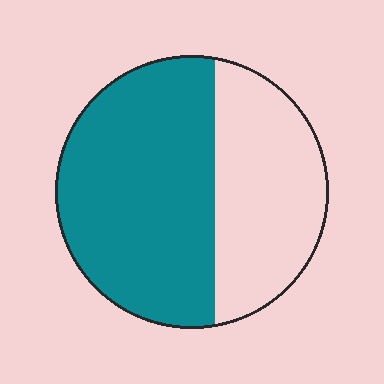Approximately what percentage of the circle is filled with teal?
Approximately 60%.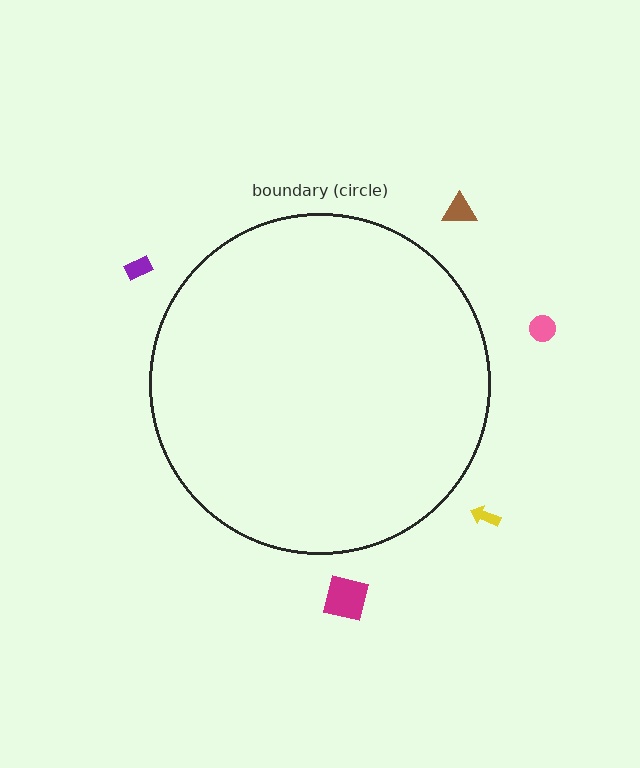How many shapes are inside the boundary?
0 inside, 5 outside.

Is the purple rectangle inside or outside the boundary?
Outside.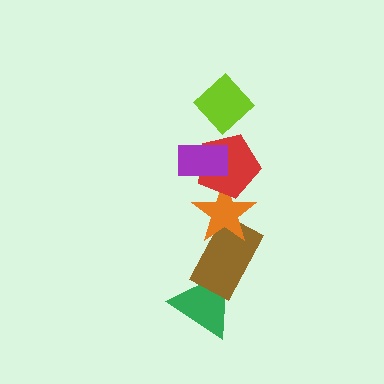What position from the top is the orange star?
The orange star is 4th from the top.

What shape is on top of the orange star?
The red pentagon is on top of the orange star.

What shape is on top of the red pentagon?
The purple rectangle is on top of the red pentagon.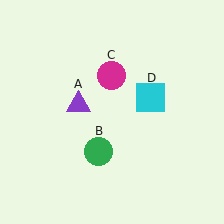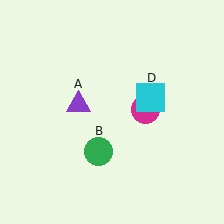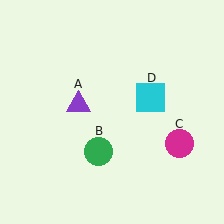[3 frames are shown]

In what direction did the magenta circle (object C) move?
The magenta circle (object C) moved down and to the right.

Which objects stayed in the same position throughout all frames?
Purple triangle (object A) and green circle (object B) and cyan square (object D) remained stationary.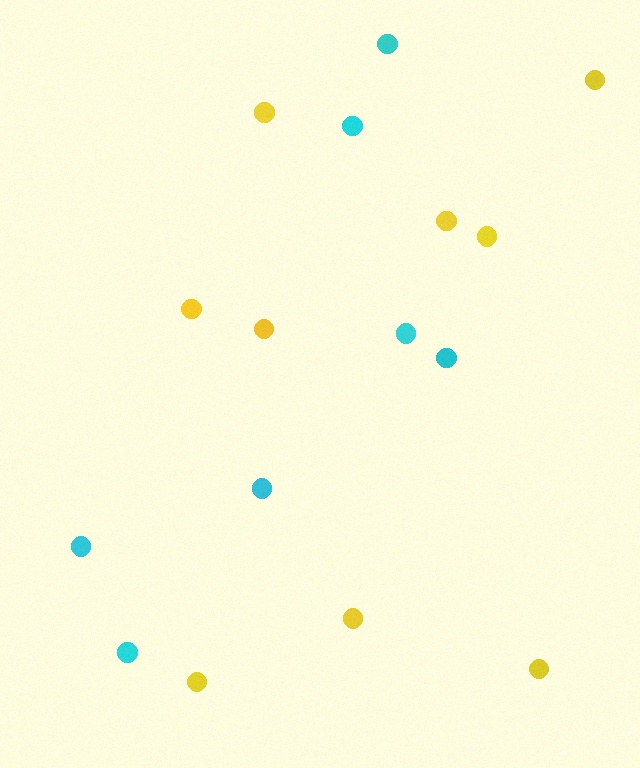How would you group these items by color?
There are 2 groups: one group of cyan circles (7) and one group of yellow circles (9).